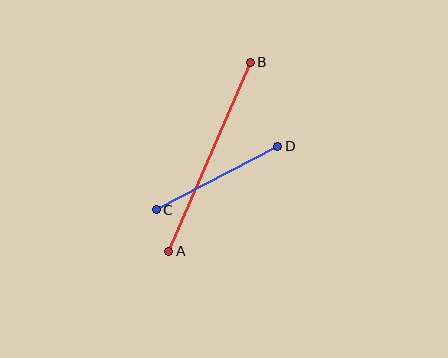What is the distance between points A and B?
The distance is approximately 206 pixels.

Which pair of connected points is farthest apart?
Points A and B are farthest apart.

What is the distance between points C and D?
The distance is approximately 137 pixels.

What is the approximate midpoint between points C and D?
The midpoint is at approximately (217, 178) pixels.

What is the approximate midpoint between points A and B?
The midpoint is at approximately (209, 157) pixels.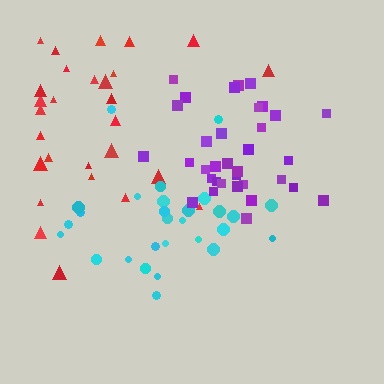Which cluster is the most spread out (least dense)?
Red.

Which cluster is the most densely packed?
Purple.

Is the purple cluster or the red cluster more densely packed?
Purple.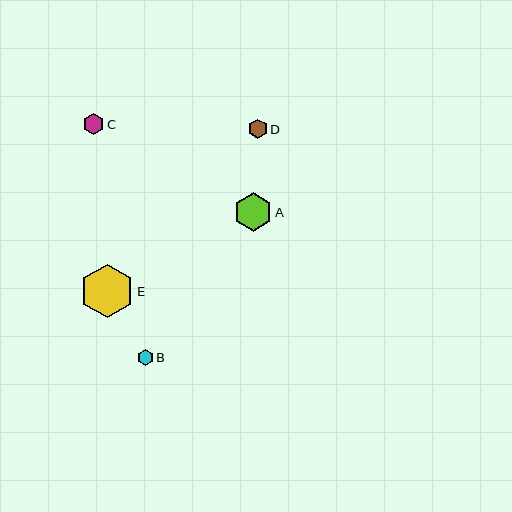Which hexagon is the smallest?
Hexagon B is the smallest with a size of approximately 16 pixels.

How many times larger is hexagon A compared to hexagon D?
Hexagon A is approximately 2.0 times the size of hexagon D.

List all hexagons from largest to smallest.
From largest to smallest: E, A, C, D, B.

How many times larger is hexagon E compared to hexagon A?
Hexagon E is approximately 1.4 times the size of hexagon A.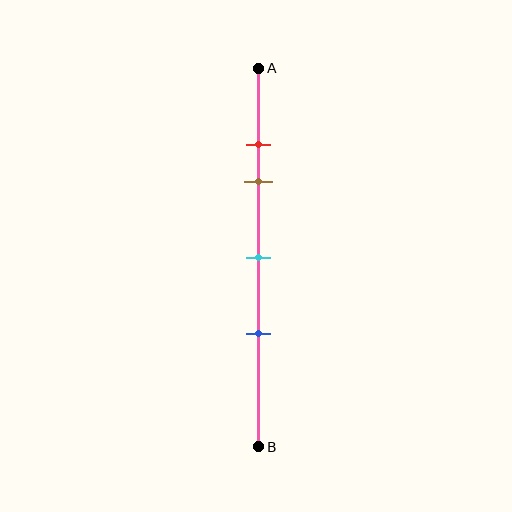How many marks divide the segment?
There are 4 marks dividing the segment.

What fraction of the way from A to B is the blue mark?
The blue mark is approximately 70% (0.7) of the way from A to B.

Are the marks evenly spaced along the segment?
No, the marks are not evenly spaced.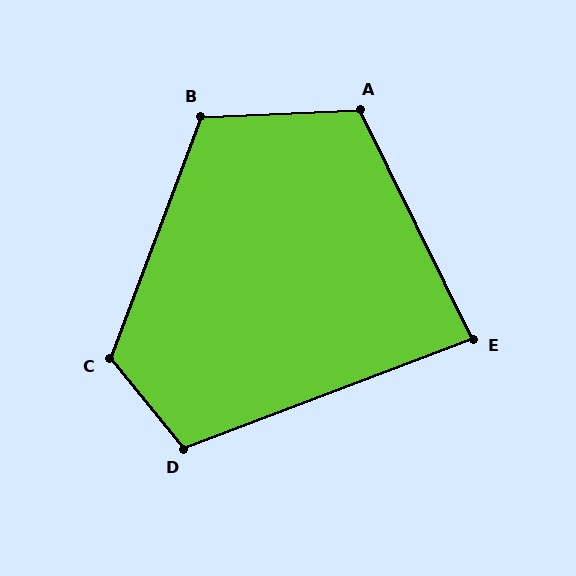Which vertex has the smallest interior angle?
E, at approximately 85 degrees.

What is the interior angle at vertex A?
Approximately 114 degrees (obtuse).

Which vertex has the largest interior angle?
C, at approximately 120 degrees.